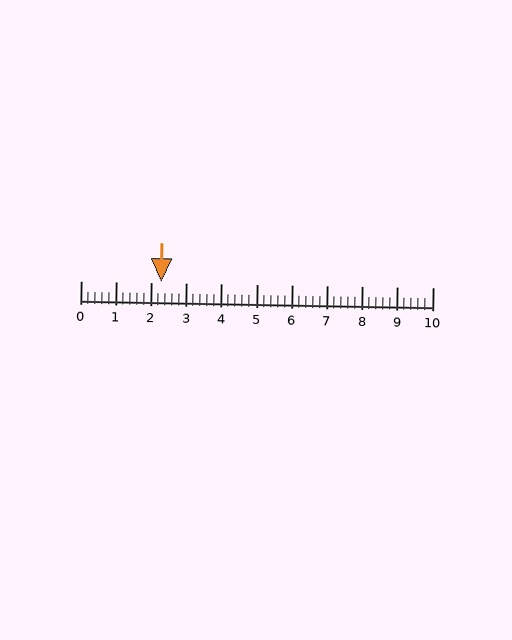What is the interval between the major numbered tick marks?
The major tick marks are spaced 1 units apart.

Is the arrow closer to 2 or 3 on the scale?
The arrow is closer to 2.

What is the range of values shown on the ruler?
The ruler shows values from 0 to 10.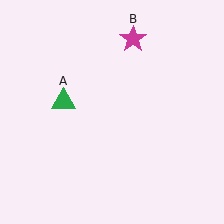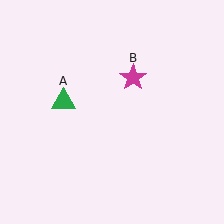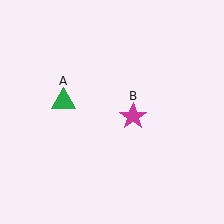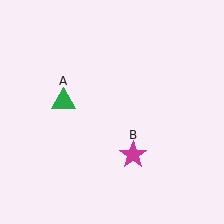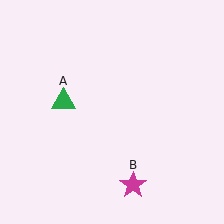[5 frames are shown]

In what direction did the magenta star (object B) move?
The magenta star (object B) moved down.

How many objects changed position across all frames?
1 object changed position: magenta star (object B).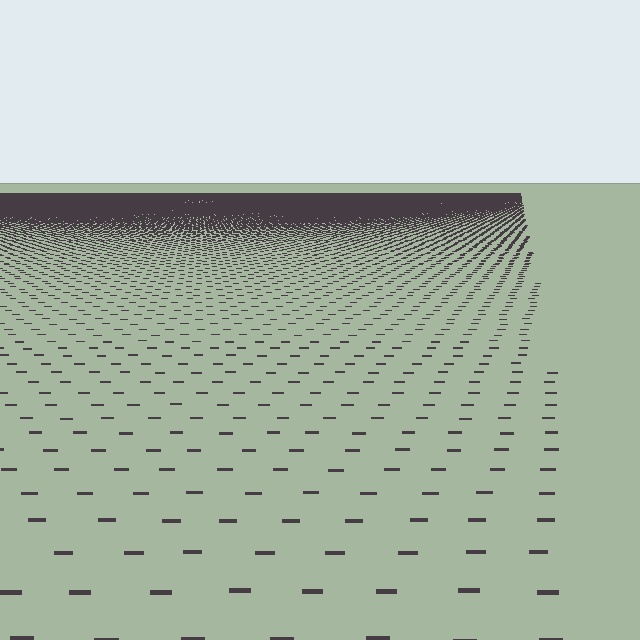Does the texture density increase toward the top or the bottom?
Density increases toward the top.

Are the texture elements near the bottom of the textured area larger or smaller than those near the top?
Larger. Near the bottom, elements are closer to the viewer and appear at a bigger on-screen size.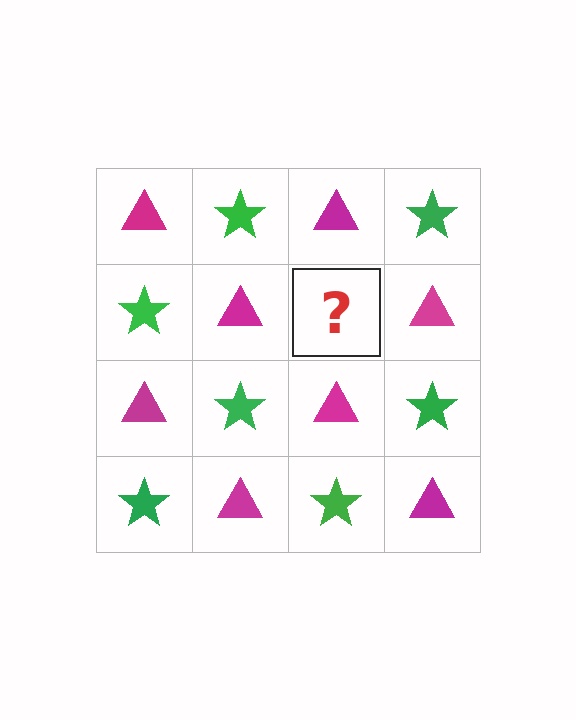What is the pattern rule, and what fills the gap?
The rule is that it alternates magenta triangle and green star in a checkerboard pattern. The gap should be filled with a green star.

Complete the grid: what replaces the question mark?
The question mark should be replaced with a green star.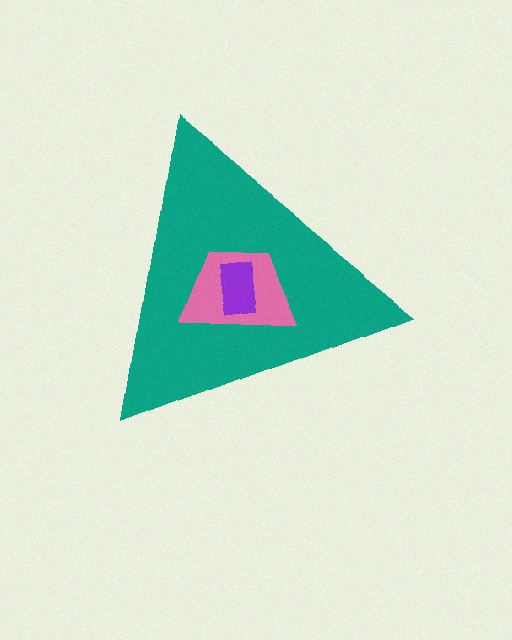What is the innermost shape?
The purple rectangle.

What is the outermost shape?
The teal triangle.